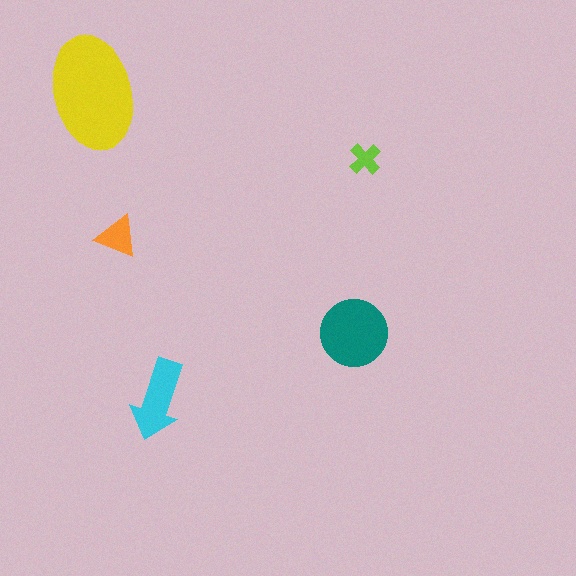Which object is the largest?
The yellow ellipse.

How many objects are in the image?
There are 5 objects in the image.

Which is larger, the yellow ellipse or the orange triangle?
The yellow ellipse.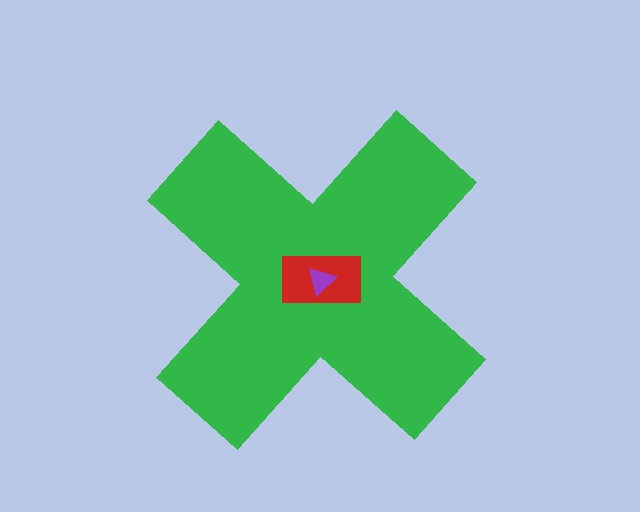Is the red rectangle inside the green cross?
Yes.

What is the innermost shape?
The purple triangle.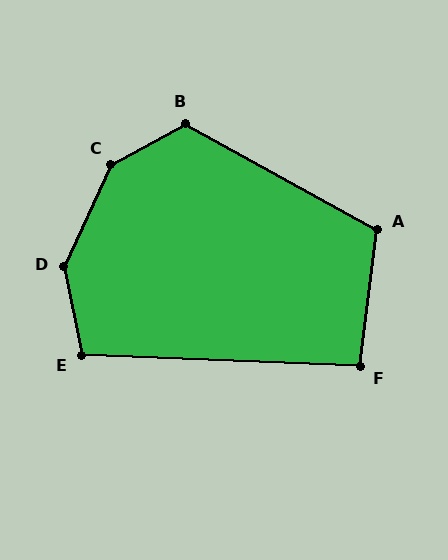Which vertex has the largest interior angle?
C, at approximately 144 degrees.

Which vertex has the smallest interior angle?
F, at approximately 95 degrees.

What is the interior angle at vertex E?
Approximately 104 degrees (obtuse).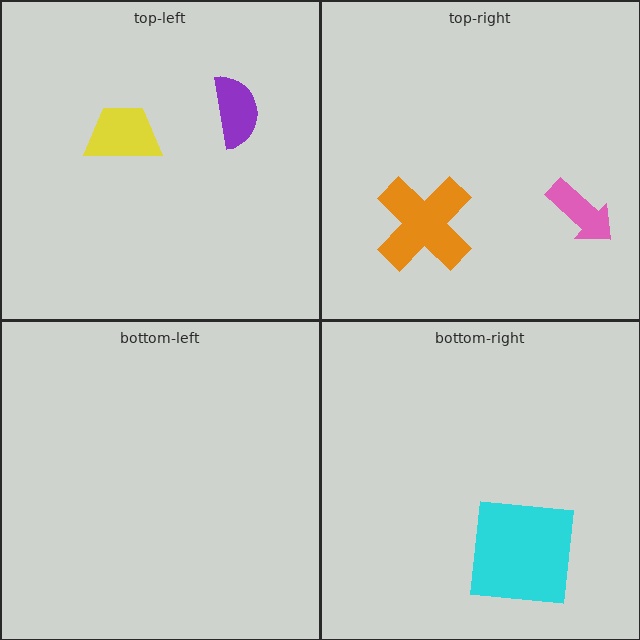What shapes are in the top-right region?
The orange cross, the pink arrow.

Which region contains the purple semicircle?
The top-left region.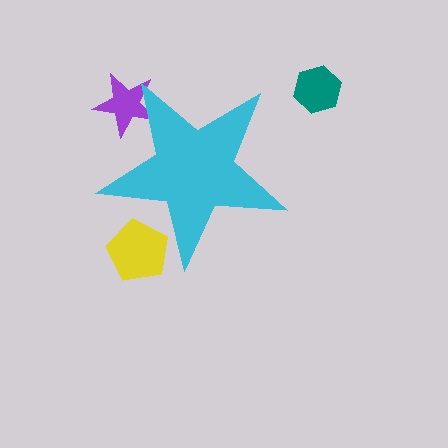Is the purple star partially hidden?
Yes, the purple star is partially hidden behind the cyan star.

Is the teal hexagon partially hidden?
No, the teal hexagon is fully visible.